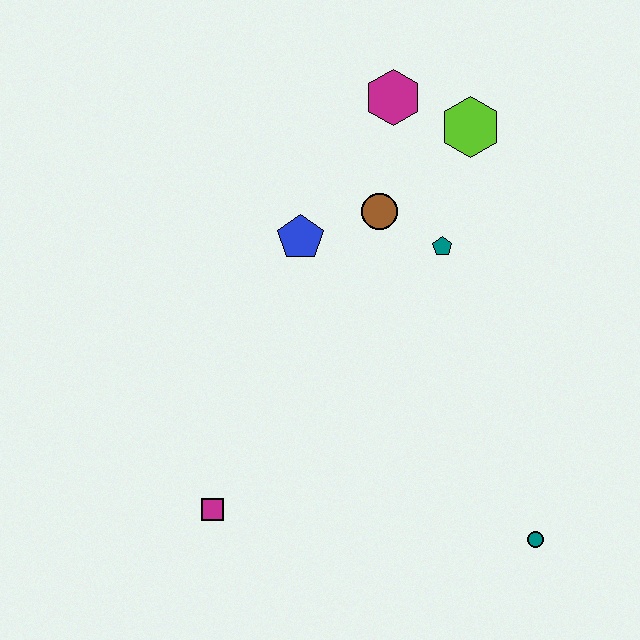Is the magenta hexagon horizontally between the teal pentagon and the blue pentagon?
Yes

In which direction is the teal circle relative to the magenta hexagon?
The teal circle is below the magenta hexagon.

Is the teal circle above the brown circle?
No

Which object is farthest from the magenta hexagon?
The teal circle is farthest from the magenta hexagon.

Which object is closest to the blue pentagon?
The brown circle is closest to the blue pentagon.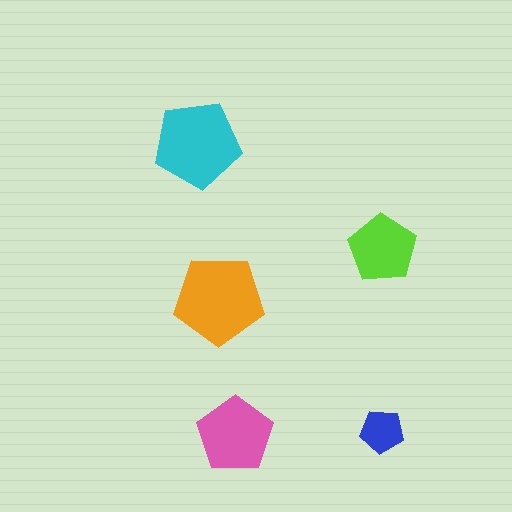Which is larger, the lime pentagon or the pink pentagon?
The pink one.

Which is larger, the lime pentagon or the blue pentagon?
The lime one.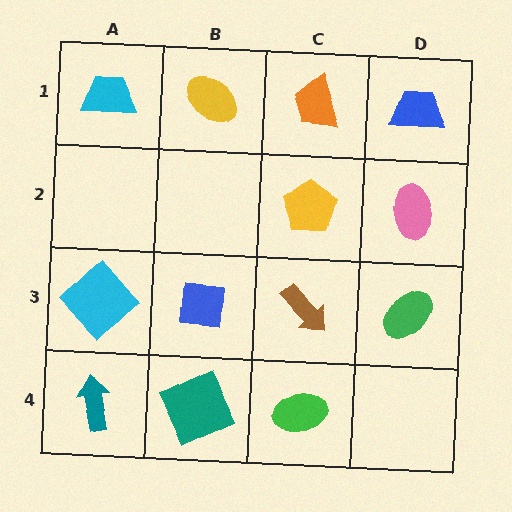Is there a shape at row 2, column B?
No, that cell is empty.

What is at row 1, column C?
An orange trapezoid.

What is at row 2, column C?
A yellow pentagon.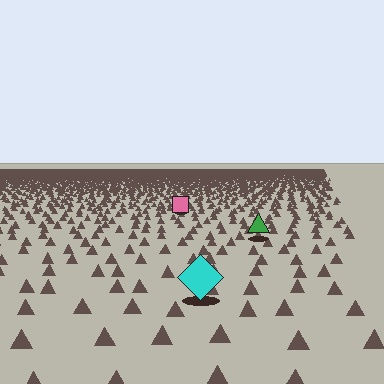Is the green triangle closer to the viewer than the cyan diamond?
No. The cyan diamond is closer — you can tell from the texture gradient: the ground texture is coarser near it.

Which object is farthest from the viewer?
The pink square is farthest from the viewer. It appears smaller and the ground texture around it is denser.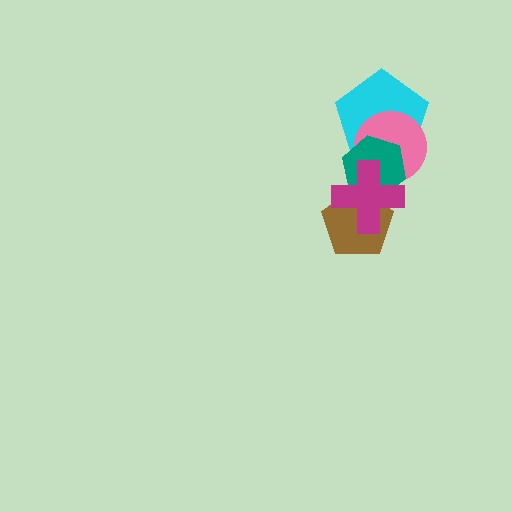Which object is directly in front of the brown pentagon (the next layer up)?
The teal hexagon is directly in front of the brown pentagon.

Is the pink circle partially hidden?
Yes, it is partially covered by another shape.